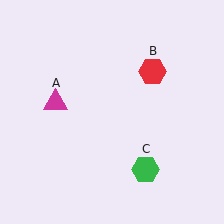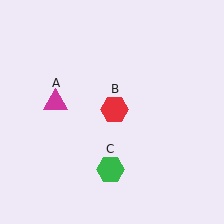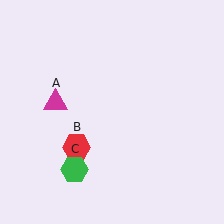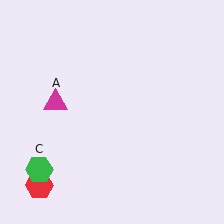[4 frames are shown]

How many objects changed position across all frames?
2 objects changed position: red hexagon (object B), green hexagon (object C).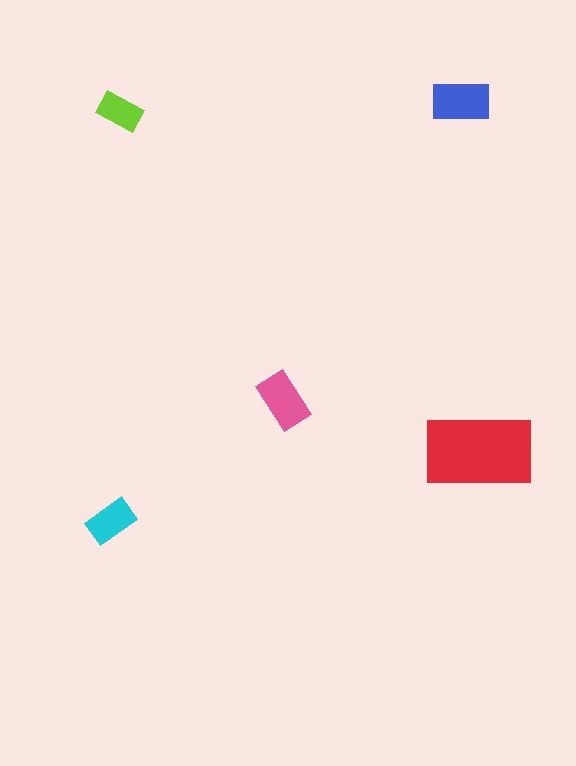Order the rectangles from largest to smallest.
the red one, the blue one, the pink one, the cyan one, the lime one.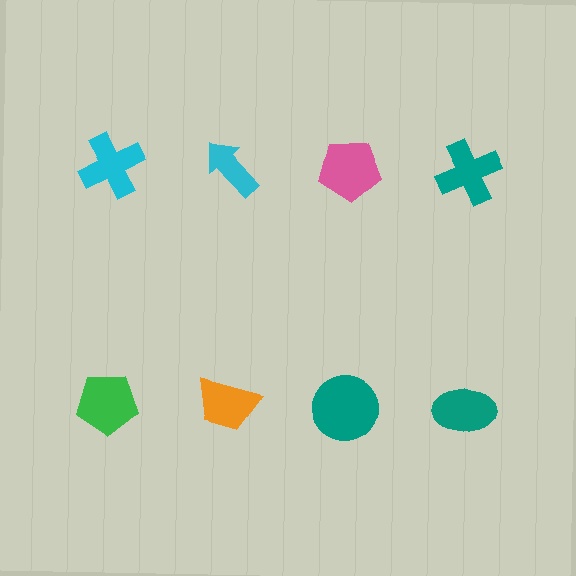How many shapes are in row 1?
4 shapes.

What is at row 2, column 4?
A teal ellipse.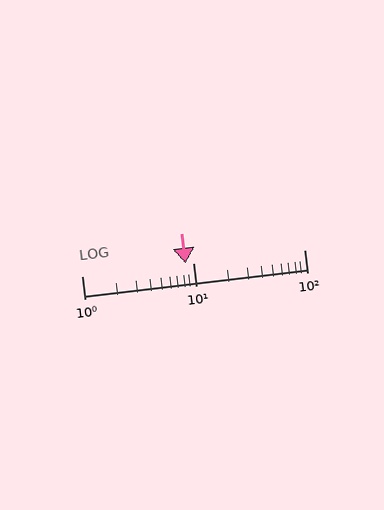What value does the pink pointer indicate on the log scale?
The pointer indicates approximately 8.5.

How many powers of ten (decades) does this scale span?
The scale spans 2 decades, from 1 to 100.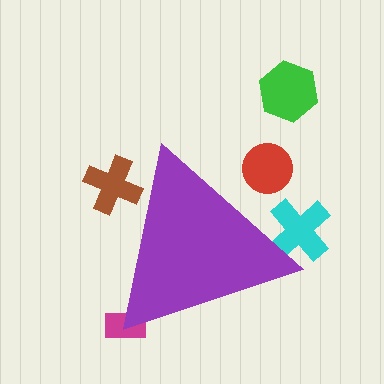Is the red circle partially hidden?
Yes, the red circle is partially hidden behind the purple triangle.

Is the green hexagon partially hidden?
No, the green hexagon is fully visible.